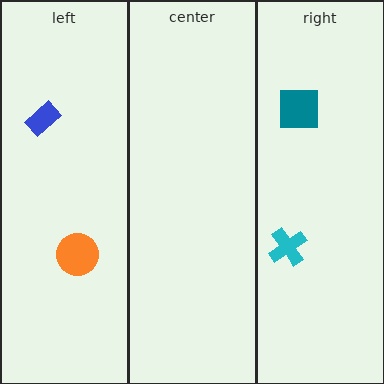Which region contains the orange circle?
The left region.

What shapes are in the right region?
The teal square, the cyan cross.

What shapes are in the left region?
The orange circle, the blue rectangle.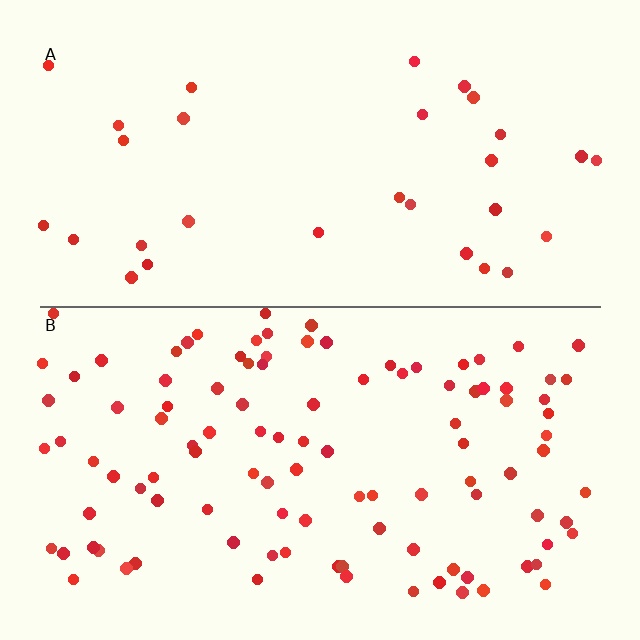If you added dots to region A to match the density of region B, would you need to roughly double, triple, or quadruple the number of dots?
Approximately triple.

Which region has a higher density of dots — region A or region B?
B (the bottom).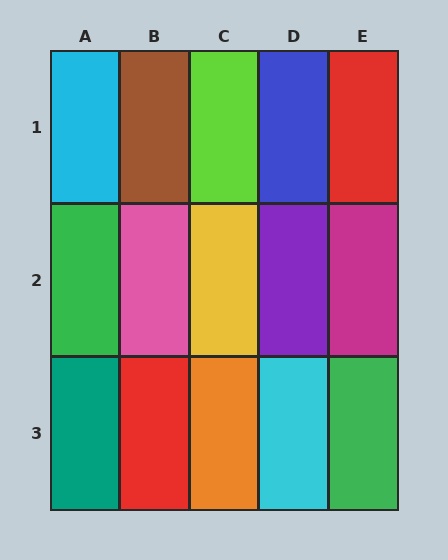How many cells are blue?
1 cell is blue.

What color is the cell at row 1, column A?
Cyan.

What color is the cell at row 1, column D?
Blue.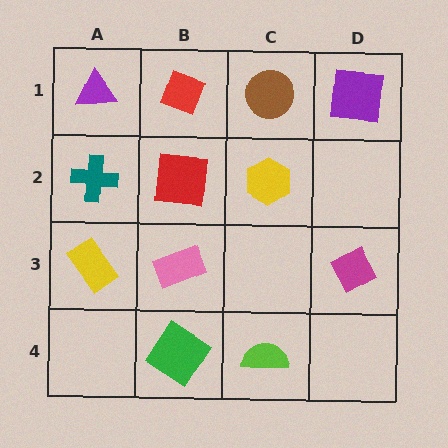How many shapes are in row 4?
2 shapes.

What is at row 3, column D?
A magenta diamond.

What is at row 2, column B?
A red square.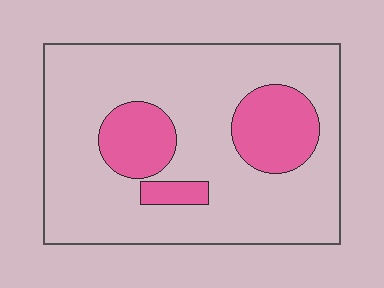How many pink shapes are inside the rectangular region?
3.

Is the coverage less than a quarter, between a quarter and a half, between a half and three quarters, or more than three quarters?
Less than a quarter.